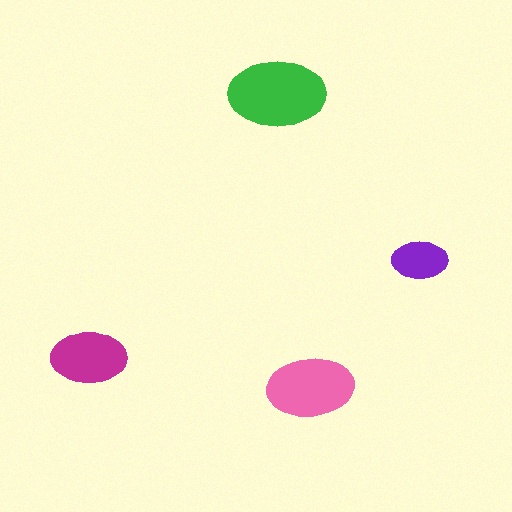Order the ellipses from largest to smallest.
the green one, the pink one, the magenta one, the purple one.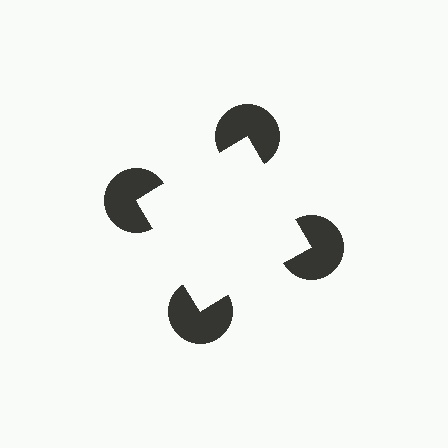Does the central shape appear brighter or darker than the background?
It typically appears slightly brighter than the background, even though no actual brightness change is drawn.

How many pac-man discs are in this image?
There are 4 — one at each vertex of the illusory square.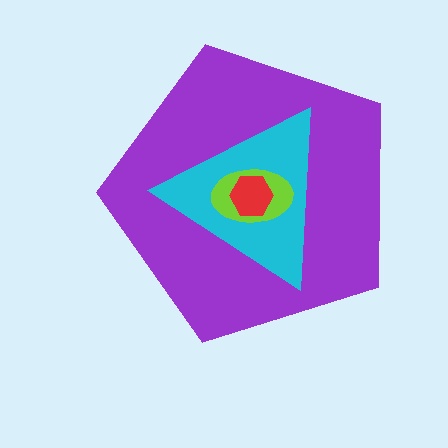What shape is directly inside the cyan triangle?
The lime ellipse.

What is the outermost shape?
The purple pentagon.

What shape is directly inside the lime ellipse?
The red hexagon.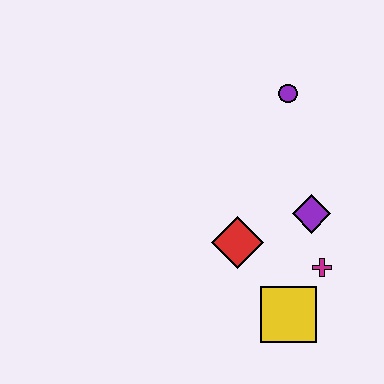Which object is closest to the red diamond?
The purple diamond is closest to the red diamond.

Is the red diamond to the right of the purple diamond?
No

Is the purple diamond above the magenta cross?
Yes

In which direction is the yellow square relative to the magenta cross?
The yellow square is below the magenta cross.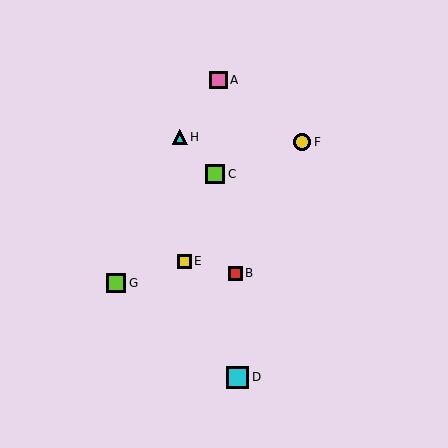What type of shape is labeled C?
Shape C is a lime square.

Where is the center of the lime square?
The center of the lime square is at (116, 283).